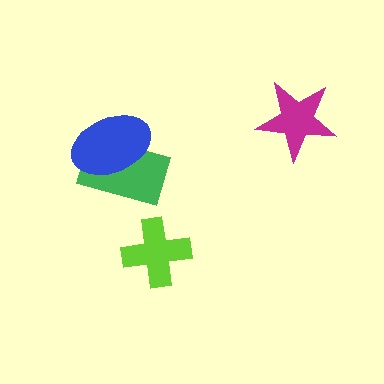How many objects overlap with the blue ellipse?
1 object overlaps with the blue ellipse.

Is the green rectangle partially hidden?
Yes, it is partially covered by another shape.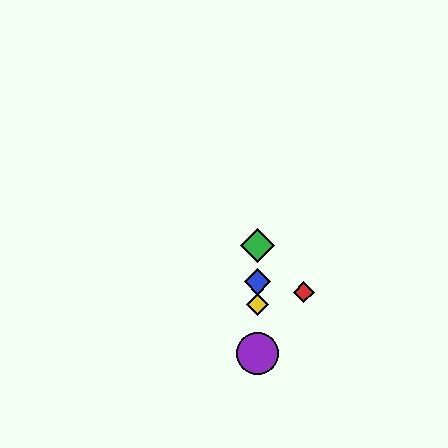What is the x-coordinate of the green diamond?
The green diamond is at x≈258.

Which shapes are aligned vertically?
The blue diamond, the green diamond, the yellow diamond, the purple circle are aligned vertically.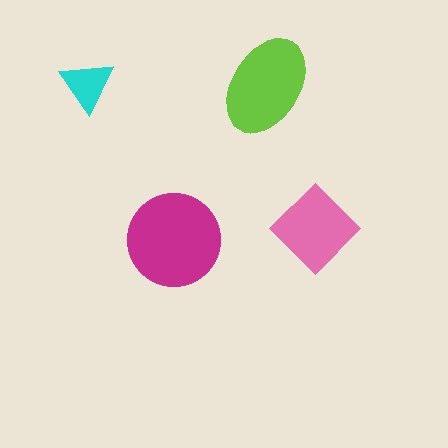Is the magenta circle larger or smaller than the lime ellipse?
Larger.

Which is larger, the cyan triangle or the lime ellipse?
The lime ellipse.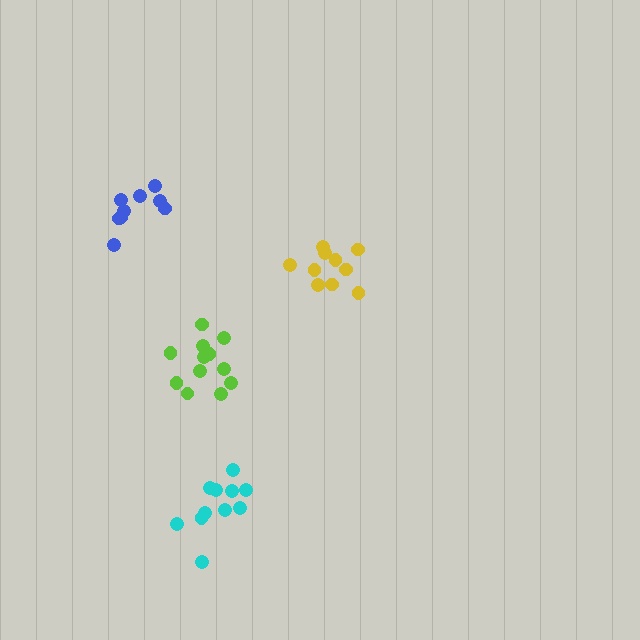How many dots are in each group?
Group 1: 9 dots, Group 2: 12 dots, Group 3: 10 dots, Group 4: 11 dots (42 total).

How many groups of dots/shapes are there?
There are 4 groups.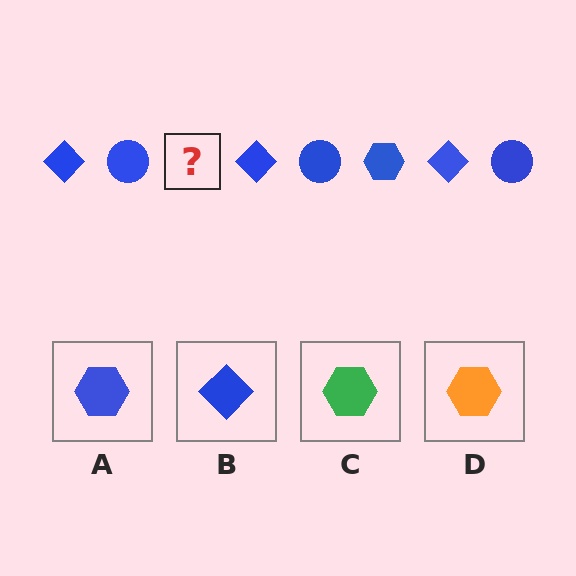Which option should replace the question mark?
Option A.